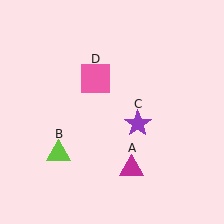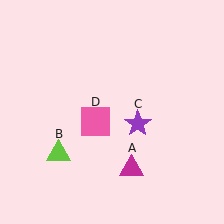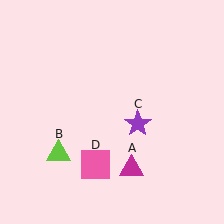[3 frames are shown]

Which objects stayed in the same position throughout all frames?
Magenta triangle (object A) and lime triangle (object B) and purple star (object C) remained stationary.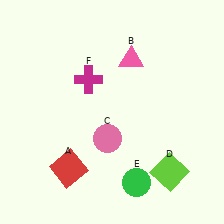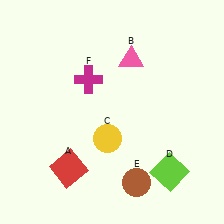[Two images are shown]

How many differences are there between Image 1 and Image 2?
There are 2 differences between the two images.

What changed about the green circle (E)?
In Image 1, E is green. In Image 2, it changed to brown.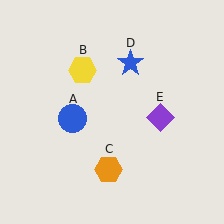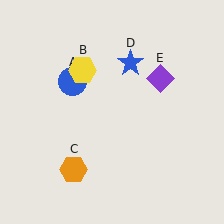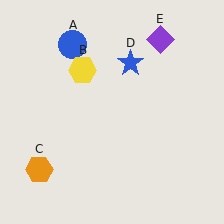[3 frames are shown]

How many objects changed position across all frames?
3 objects changed position: blue circle (object A), orange hexagon (object C), purple diamond (object E).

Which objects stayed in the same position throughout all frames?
Yellow hexagon (object B) and blue star (object D) remained stationary.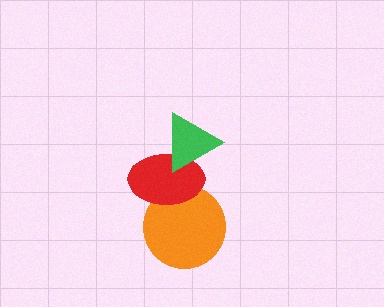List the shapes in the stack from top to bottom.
From top to bottom: the green triangle, the red ellipse, the orange circle.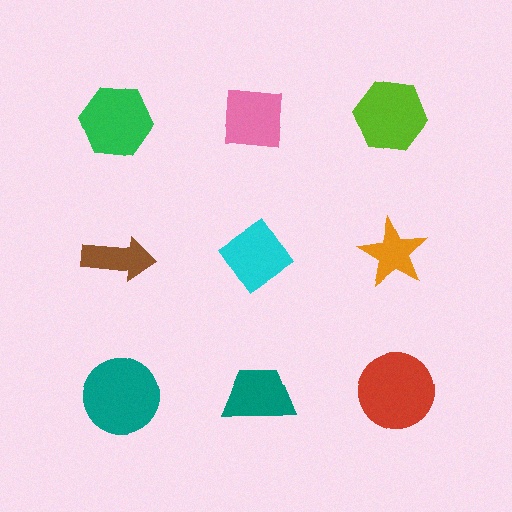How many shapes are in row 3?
3 shapes.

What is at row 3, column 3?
A red circle.